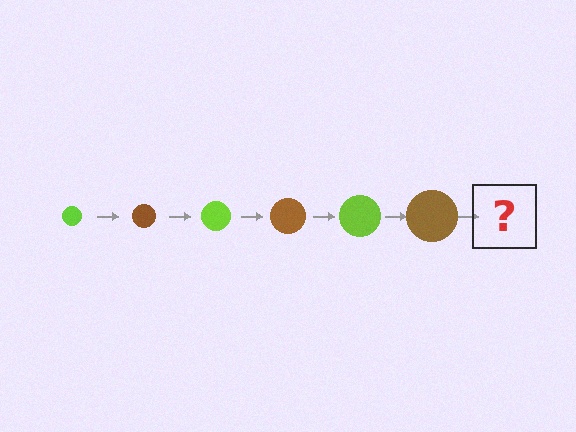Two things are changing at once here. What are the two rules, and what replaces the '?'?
The two rules are that the circle grows larger each step and the color cycles through lime and brown. The '?' should be a lime circle, larger than the previous one.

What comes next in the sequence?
The next element should be a lime circle, larger than the previous one.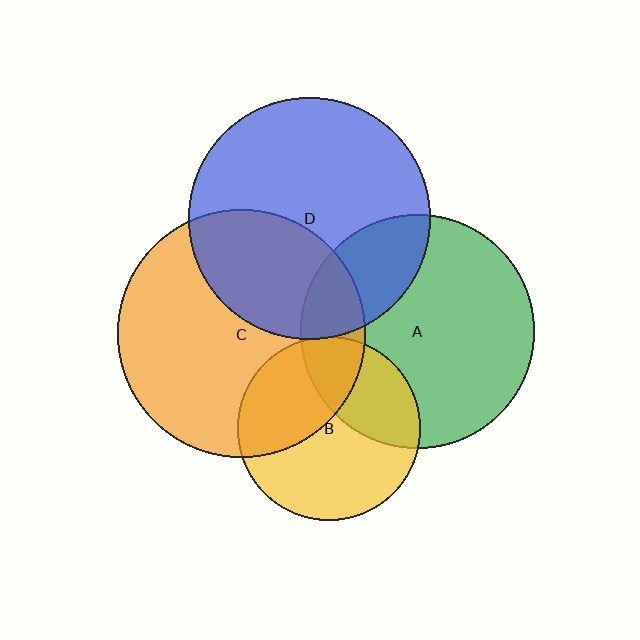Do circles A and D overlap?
Yes.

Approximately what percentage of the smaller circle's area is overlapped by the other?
Approximately 25%.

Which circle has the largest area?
Circle C (orange).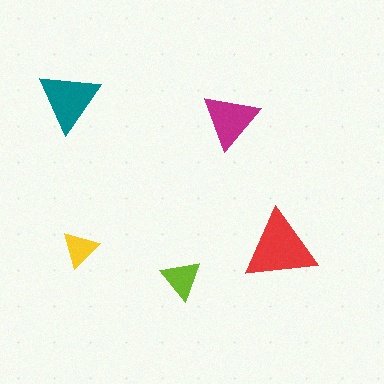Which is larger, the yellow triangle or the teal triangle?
The teal one.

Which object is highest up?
The teal triangle is topmost.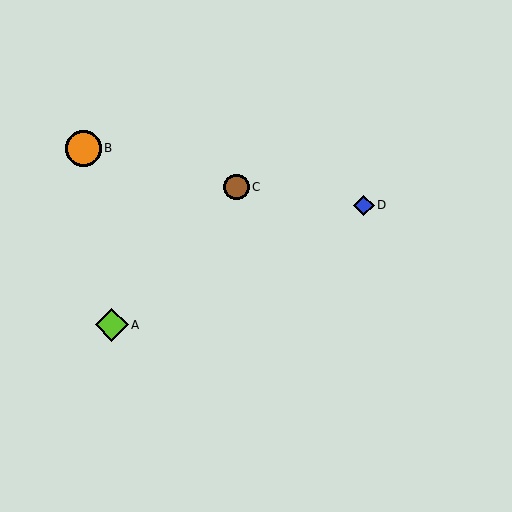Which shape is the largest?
The orange circle (labeled B) is the largest.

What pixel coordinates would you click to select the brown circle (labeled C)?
Click at (236, 187) to select the brown circle C.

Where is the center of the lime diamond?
The center of the lime diamond is at (112, 325).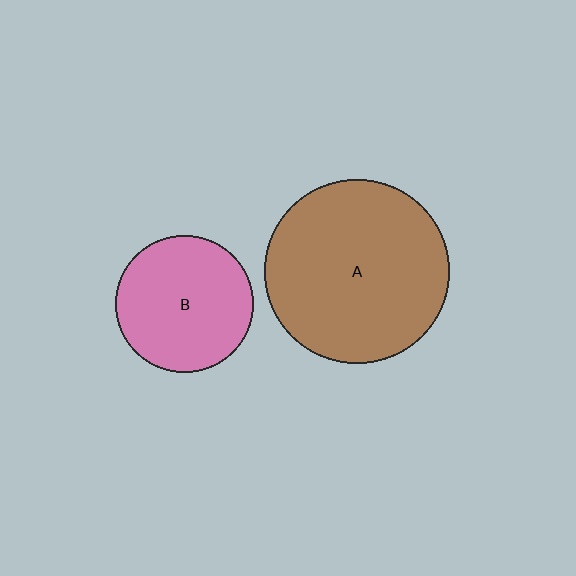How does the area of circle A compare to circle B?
Approximately 1.8 times.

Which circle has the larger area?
Circle A (brown).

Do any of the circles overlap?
No, none of the circles overlap.